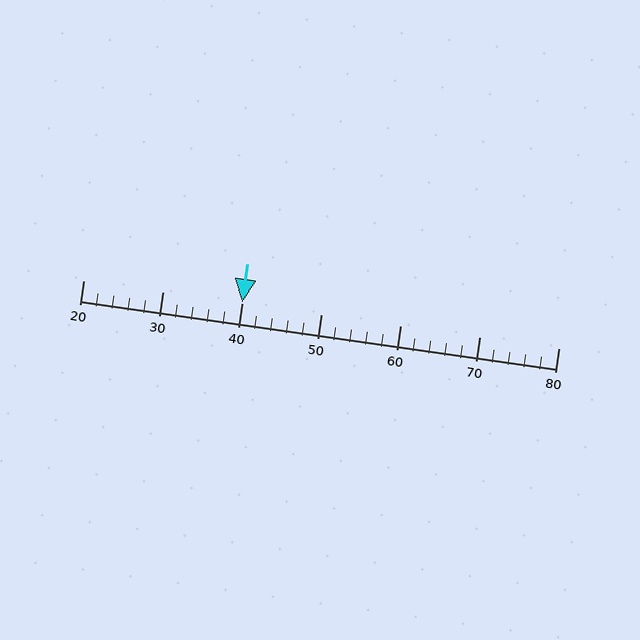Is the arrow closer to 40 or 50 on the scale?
The arrow is closer to 40.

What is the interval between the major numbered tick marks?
The major tick marks are spaced 10 units apart.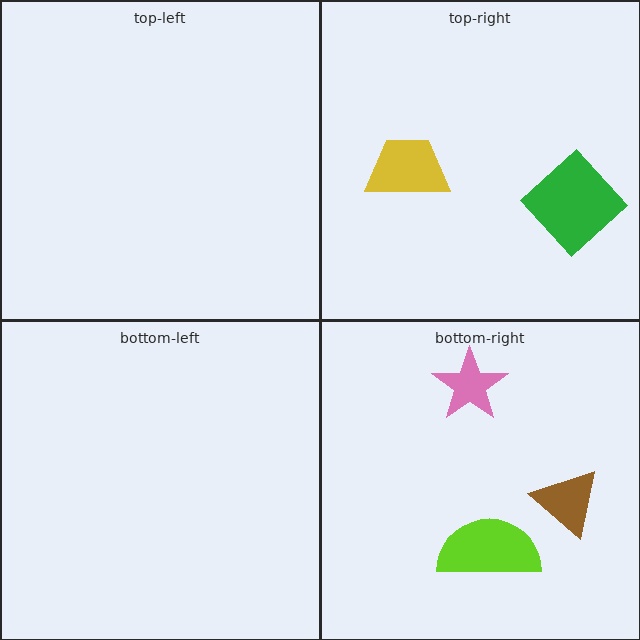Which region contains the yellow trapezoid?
The top-right region.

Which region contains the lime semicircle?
The bottom-right region.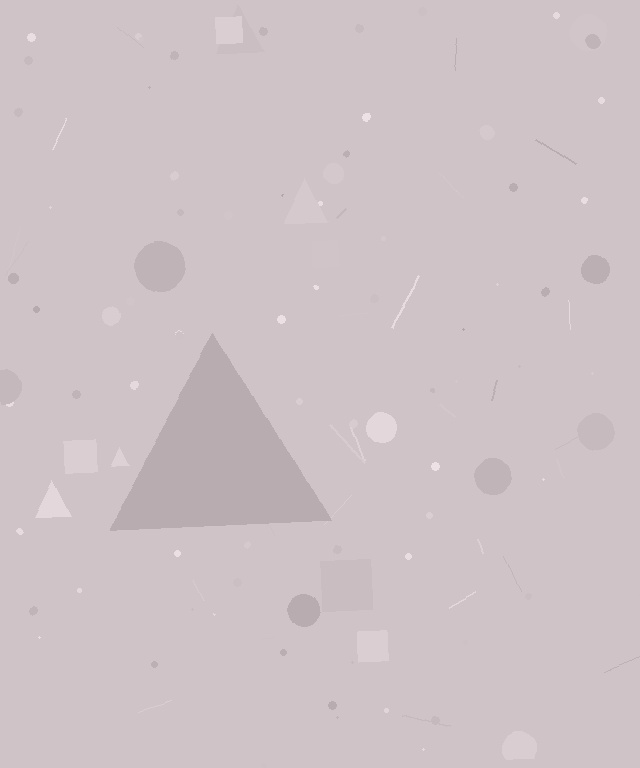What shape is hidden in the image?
A triangle is hidden in the image.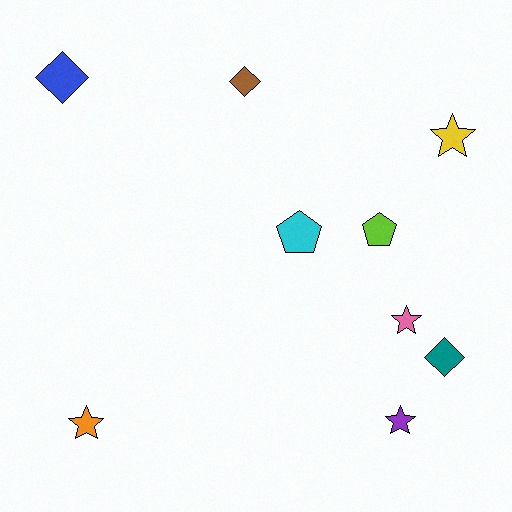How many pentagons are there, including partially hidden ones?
There are 2 pentagons.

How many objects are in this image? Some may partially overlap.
There are 9 objects.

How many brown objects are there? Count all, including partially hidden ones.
There is 1 brown object.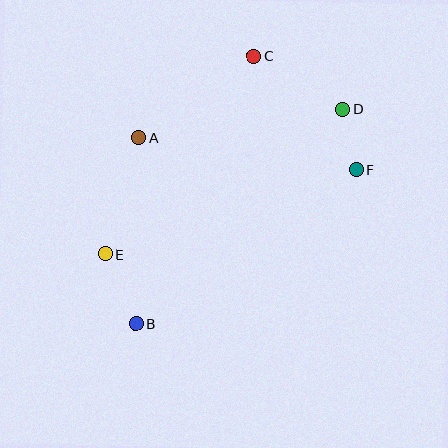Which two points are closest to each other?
Points D and F are closest to each other.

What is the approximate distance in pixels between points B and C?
The distance between B and C is approximately 293 pixels.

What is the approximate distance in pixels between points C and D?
The distance between C and D is approximately 103 pixels.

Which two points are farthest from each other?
Points B and D are farthest from each other.